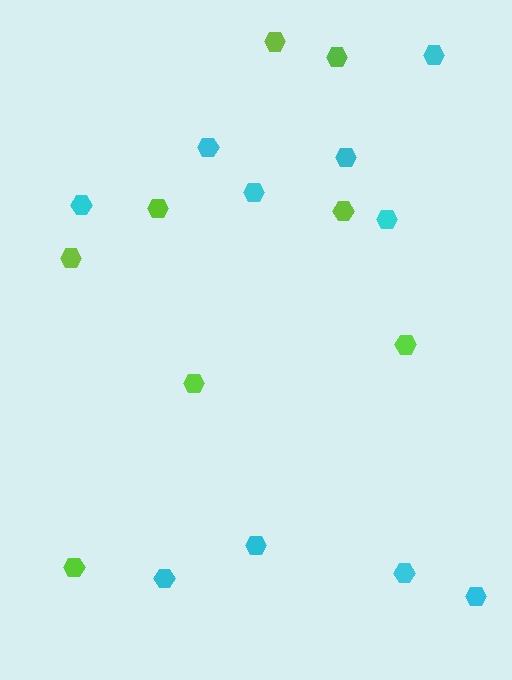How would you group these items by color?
There are 2 groups: one group of lime hexagons (8) and one group of cyan hexagons (10).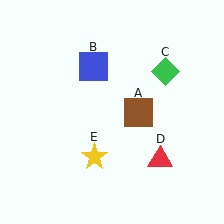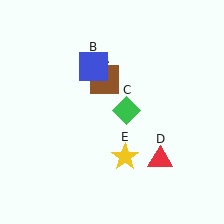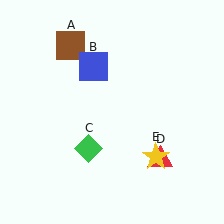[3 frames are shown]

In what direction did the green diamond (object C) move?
The green diamond (object C) moved down and to the left.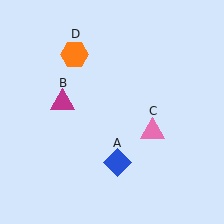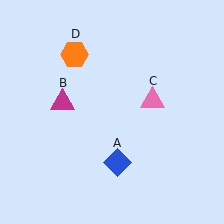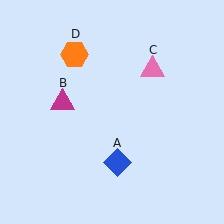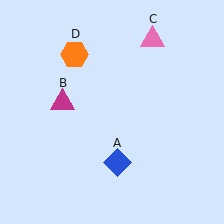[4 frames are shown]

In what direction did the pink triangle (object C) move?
The pink triangle (object C) moved up.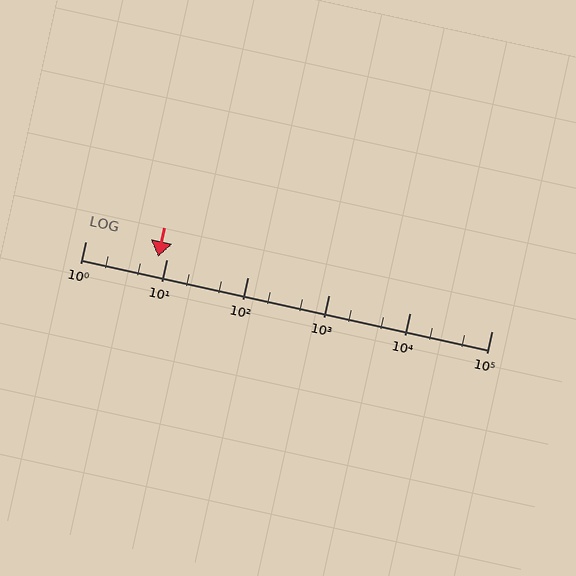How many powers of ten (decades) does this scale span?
The scale spans 5 decades, from 1 to 100000.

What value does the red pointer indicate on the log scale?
The pointer indicates approximately 7.9.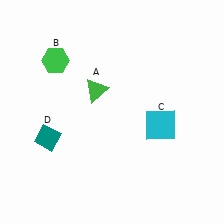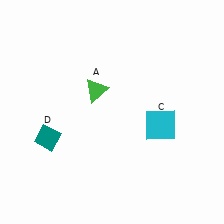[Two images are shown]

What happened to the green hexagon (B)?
The green hexagon (B) was removed in Image 2. It was in the top-left area of Image 1.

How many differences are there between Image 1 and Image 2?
There is 1 difference between the two images.